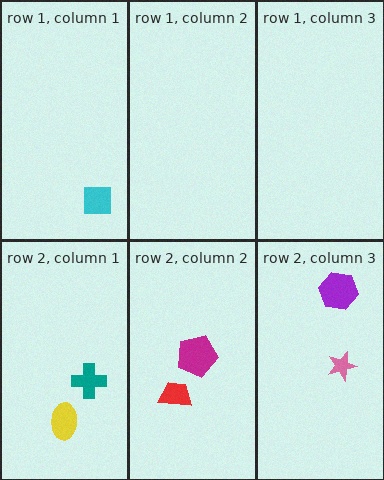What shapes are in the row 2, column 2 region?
The red trapezoid, the magenta pentagon.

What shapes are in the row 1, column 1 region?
The cyan square.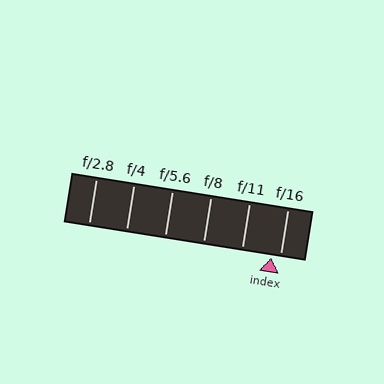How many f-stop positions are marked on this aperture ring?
There are 6 f-stop positions marked.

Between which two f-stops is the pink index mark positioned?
The index mark is between f/11 and f/16.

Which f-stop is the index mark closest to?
The index mark is closest to f/16.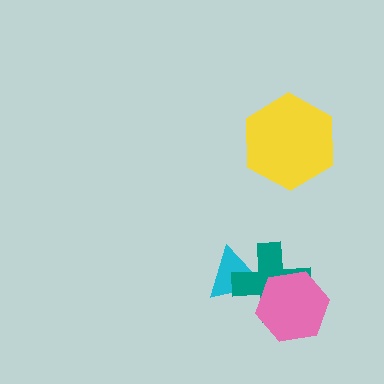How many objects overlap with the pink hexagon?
1 object overlaps with the pink hexagon.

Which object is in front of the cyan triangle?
The teal cross is in front of the cyan triangle.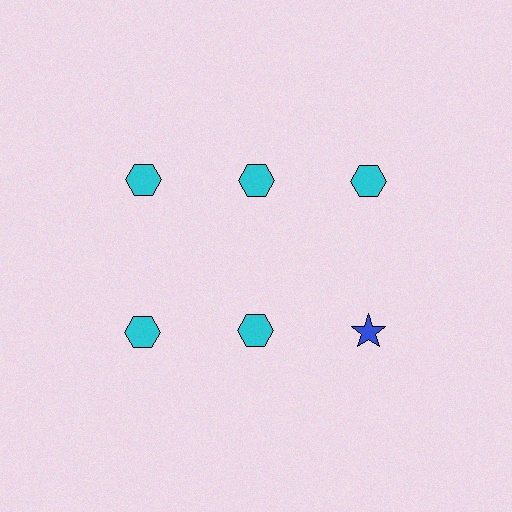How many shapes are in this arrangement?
There are 6 shapes arranged in a grid pattern.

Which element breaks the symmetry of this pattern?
The blue star in the second row, center column breaks the symmetry. All other shapes are cyan hexagons.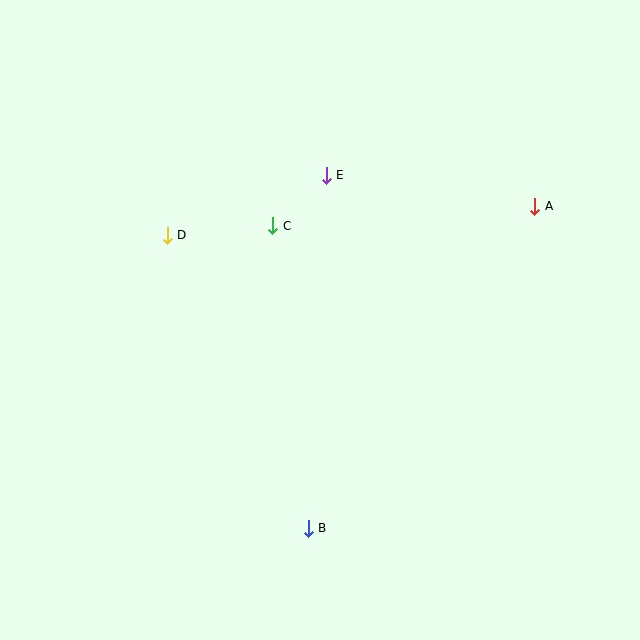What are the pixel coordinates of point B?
Point B is at (308, 528).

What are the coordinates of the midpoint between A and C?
The midpoint between A and C is at (404, 216).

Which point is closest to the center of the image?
Point C at (273, 226) is closest to the center.